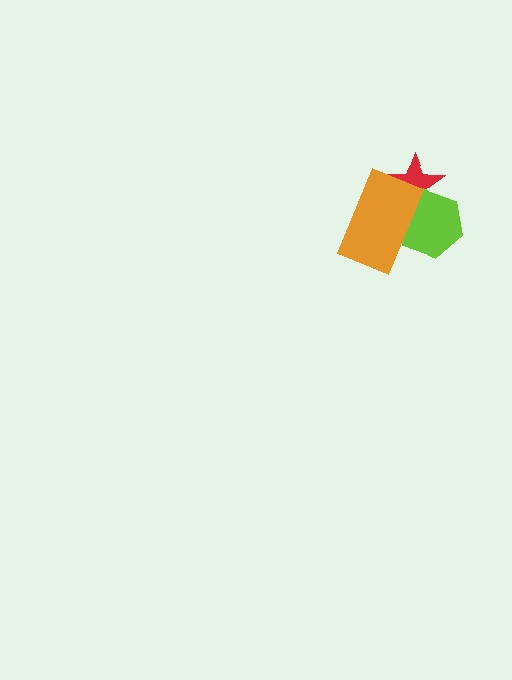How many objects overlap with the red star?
2 objects overlap with the red star.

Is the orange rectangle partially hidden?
No, no other shape covers it.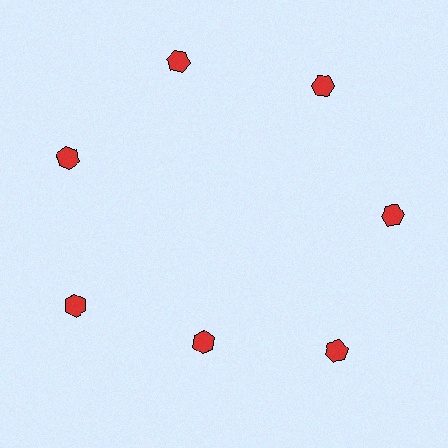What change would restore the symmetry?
The symmetry would be restored by moving it outward, back onto the ring so that all 7 hexagons sit at equal angles and equal distance from the center.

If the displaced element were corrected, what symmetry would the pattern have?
It would have 7-fold rotational symmetry — the pattern would map onto itself every 51 degrees.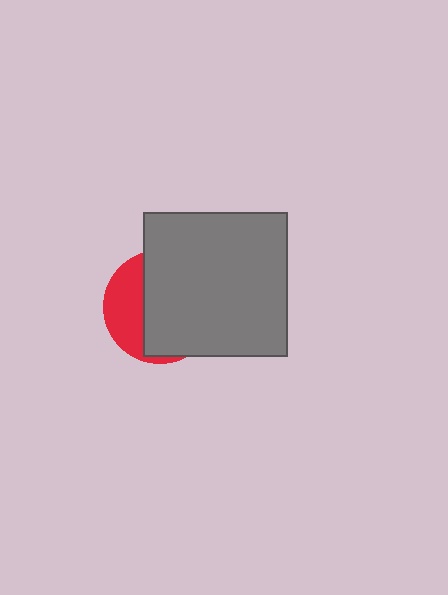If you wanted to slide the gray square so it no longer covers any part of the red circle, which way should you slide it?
Slide it right — that is the most direct way to separate the two shapes.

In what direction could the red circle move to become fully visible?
The red circle could move left. That would shift it out from behind the gray square entirely.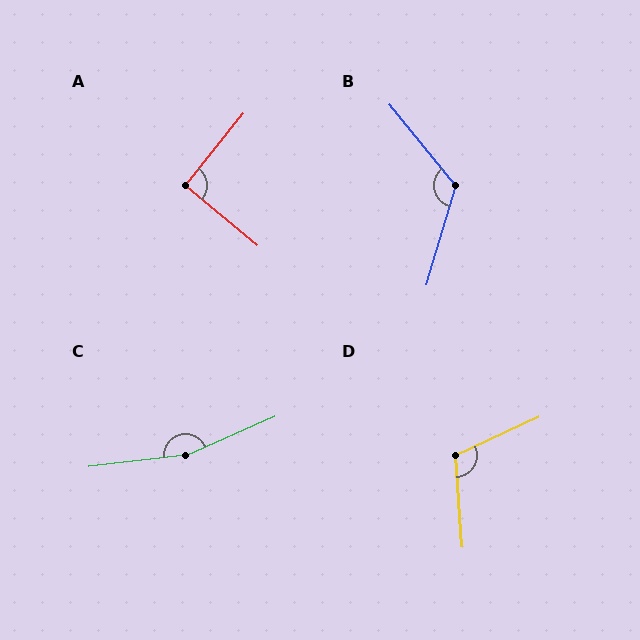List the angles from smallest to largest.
A (91°), D (111°), B (124°), C (163°).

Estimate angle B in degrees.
Approximately 124 degrees.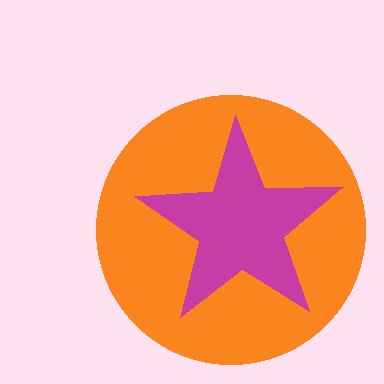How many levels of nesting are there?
2.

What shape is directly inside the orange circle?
The magenta star.